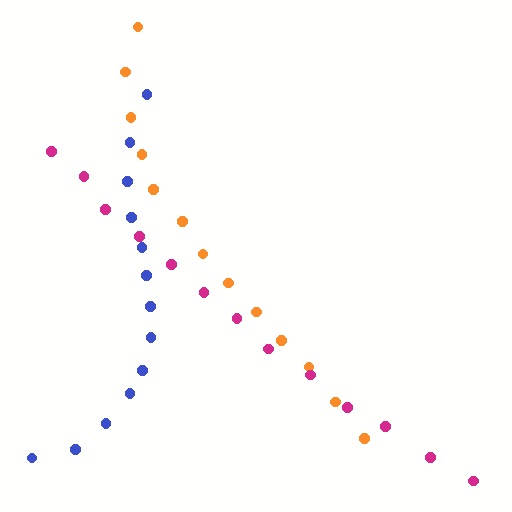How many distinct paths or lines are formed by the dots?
There are 3 distinct paths.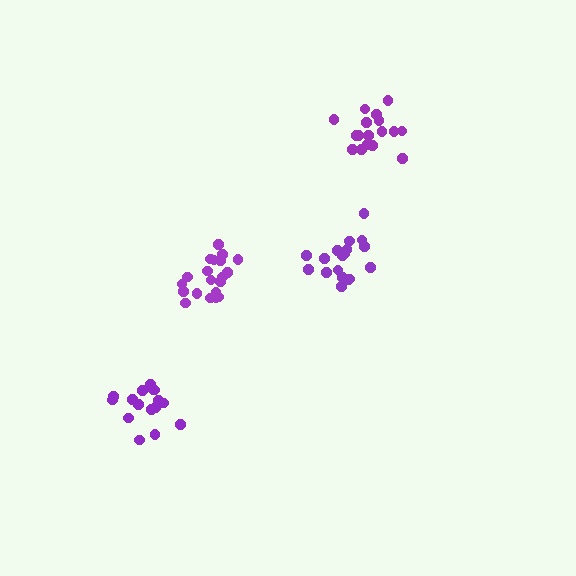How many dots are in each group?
Group 1: 17 dots, Group 2: 20 dots, Group 3: 16 dots, Group 4: 18 dots (71 total).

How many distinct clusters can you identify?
There are 4 distinct clusters.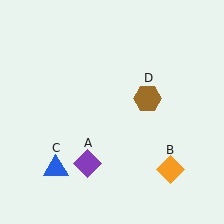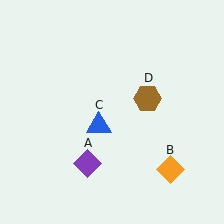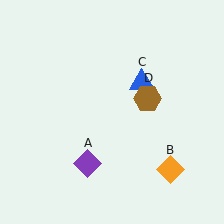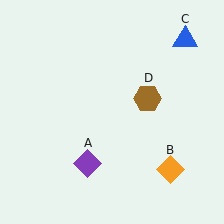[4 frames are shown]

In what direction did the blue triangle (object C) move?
The blue triangle (object C) moved up and to the right.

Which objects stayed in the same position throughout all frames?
Purple diamond (object A) and orange diamond (object B) and brown hexagon (object D) remained stationary.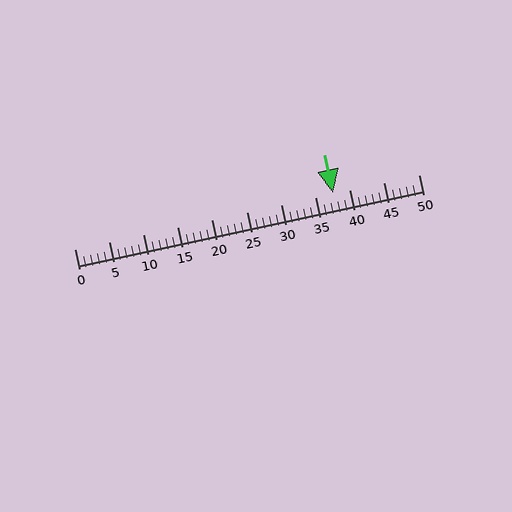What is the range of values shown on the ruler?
The ruler shows values from 0 to 50.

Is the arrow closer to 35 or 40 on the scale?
The arrow is closer to 40.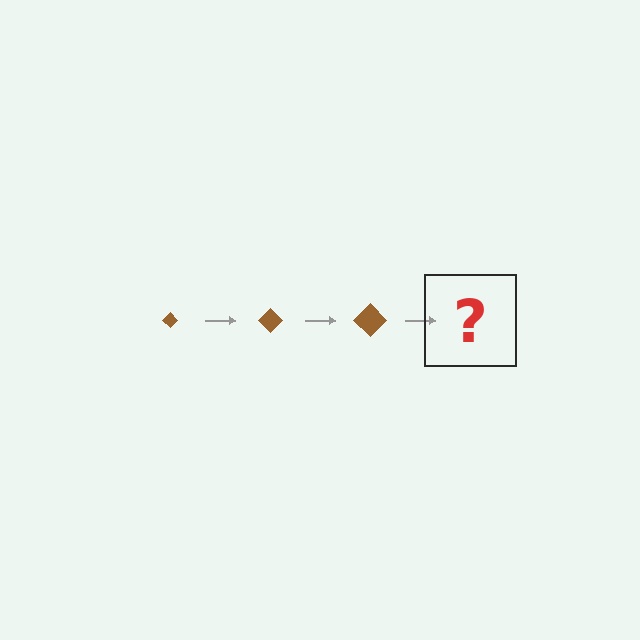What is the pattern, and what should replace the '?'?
The pattern is that the diamond gets progressively larger each step. The '?' should be a brown diamond, larger than the previous one.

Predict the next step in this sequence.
The next step is a brown diamond, larger than the previous one.